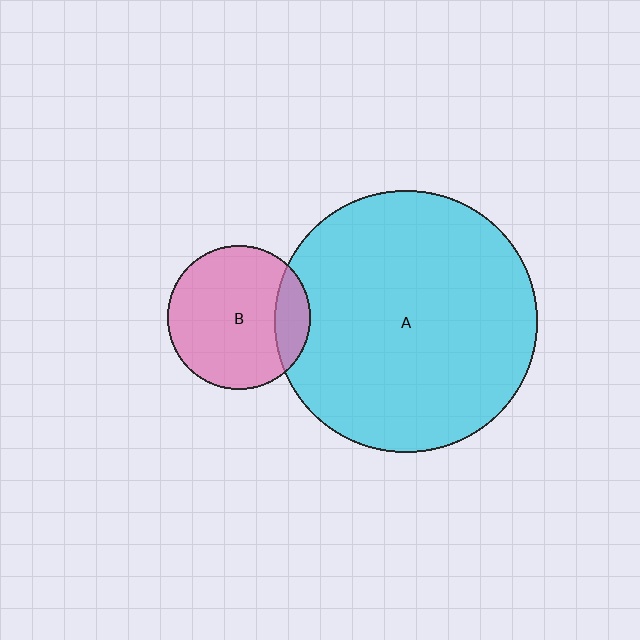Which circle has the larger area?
Circle A (cyan).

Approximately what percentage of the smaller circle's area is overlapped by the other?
Approximately 15%.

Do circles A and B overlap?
Yes.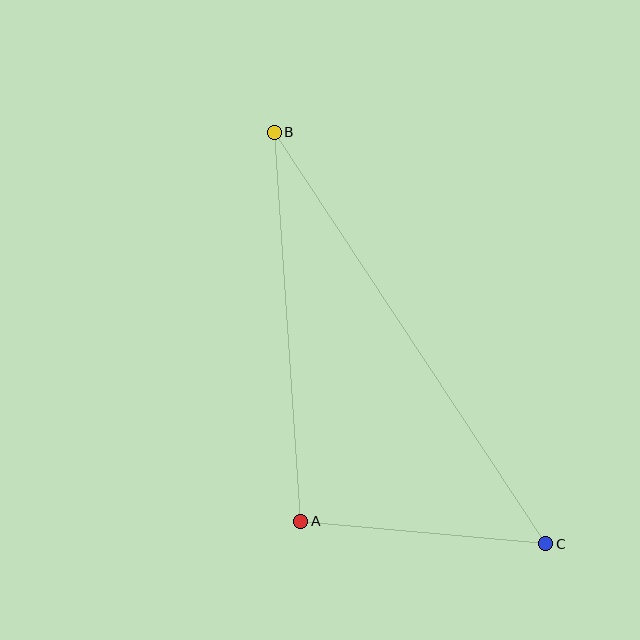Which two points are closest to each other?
Points A and C are closest to each other.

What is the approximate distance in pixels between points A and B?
The distance between A and B is approximately 390 pixels.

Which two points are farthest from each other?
Points B and C are farthest from each other.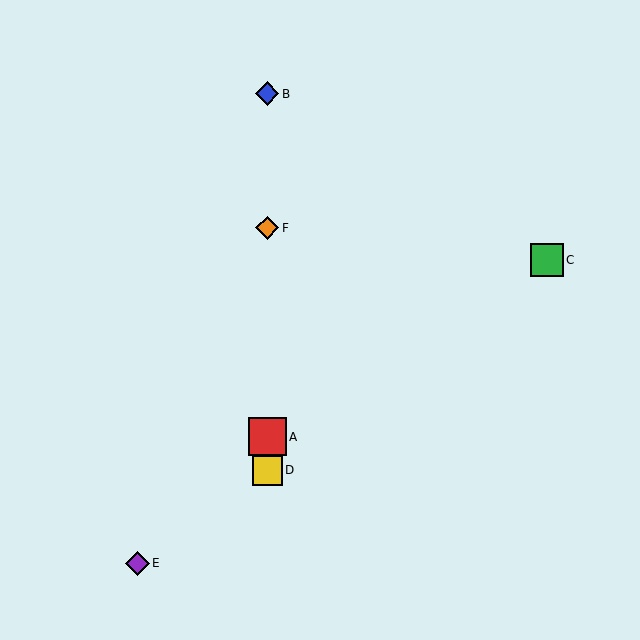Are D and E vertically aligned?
No, D is at x≈267 and E is at x≈138.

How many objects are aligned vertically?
4 objects (A, B, D, F) are aligned vertically.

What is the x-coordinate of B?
Object B is at x≈267.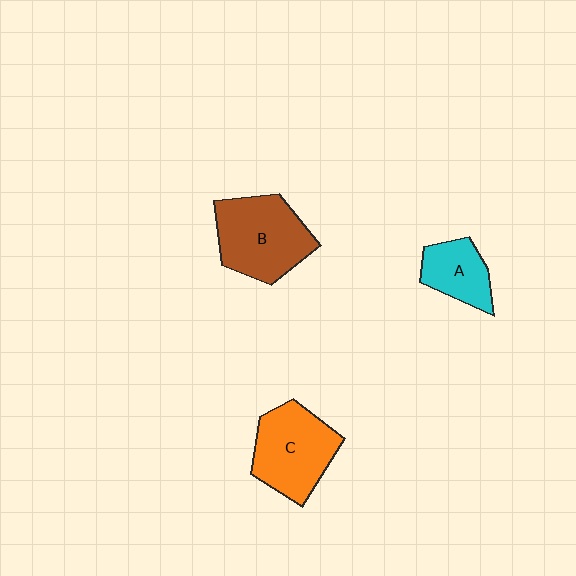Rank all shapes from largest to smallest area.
From largest to smallest: B (brown), C (orange), A (cyan).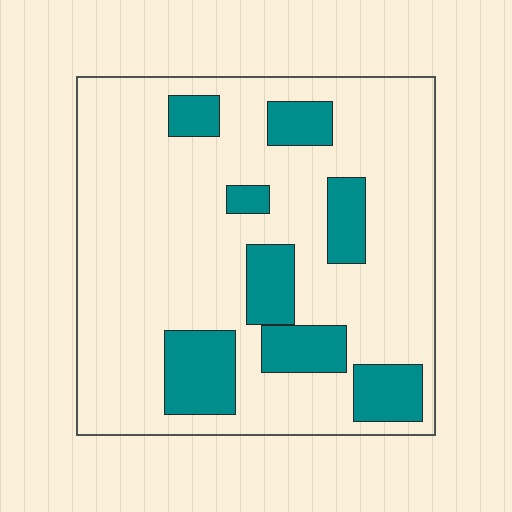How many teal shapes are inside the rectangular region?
8.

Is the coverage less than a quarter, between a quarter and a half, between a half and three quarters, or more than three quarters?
Less than a quarter.